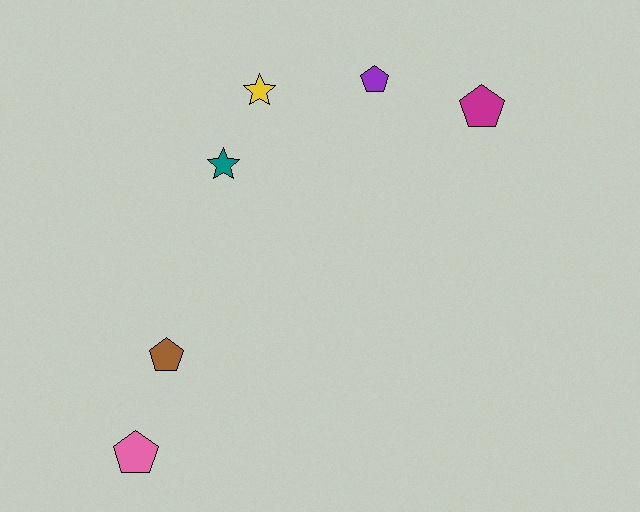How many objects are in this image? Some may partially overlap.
There are 6 objects.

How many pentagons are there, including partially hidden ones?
There are 4 pentagons.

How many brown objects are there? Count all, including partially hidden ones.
There is 1 brown object.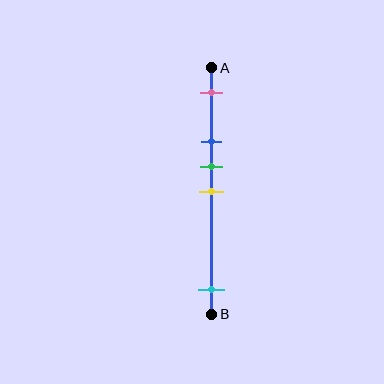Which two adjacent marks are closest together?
The green and yellow marks are the closest adjacent pair.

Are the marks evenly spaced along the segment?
No, the marks are not evenly spaced.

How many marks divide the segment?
There are 5 marks dividing the segment.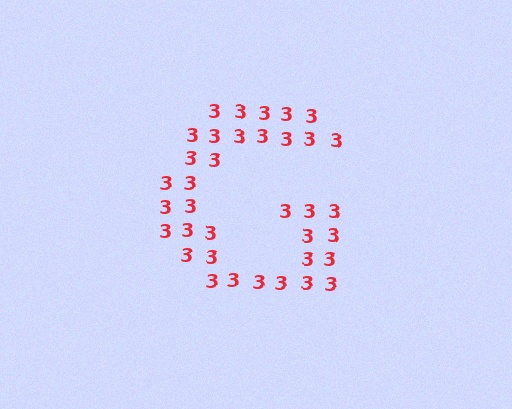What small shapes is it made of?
It is made of small digit 3's.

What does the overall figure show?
The overall figure shows the letter G.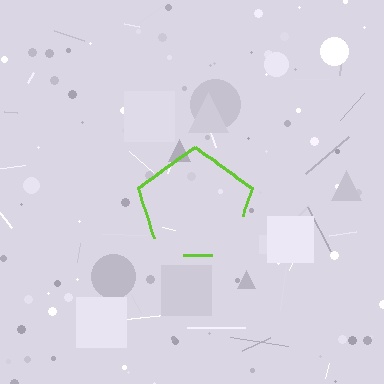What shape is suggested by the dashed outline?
The dashed outline suggests a pentagon.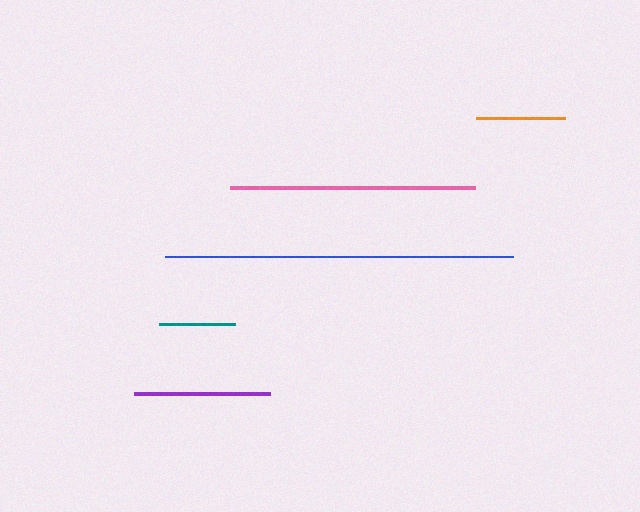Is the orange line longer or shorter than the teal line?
The orange line is longer than the teal line.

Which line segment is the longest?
The blue line is the longest at approximately 348 pixels.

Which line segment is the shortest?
The teal line is the shortest at approximately 77 pixels.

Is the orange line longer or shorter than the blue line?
The blue line is longer than the orange line.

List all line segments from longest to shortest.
From longest to shortest: blue, pink, purple, orange, teal.